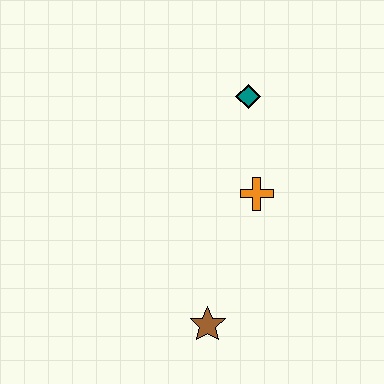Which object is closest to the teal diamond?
The orange cross is closest to the teal diamond.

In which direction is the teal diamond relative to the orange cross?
The teal diamond is above the orange cross.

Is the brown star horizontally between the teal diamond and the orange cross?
No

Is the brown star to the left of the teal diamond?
Yes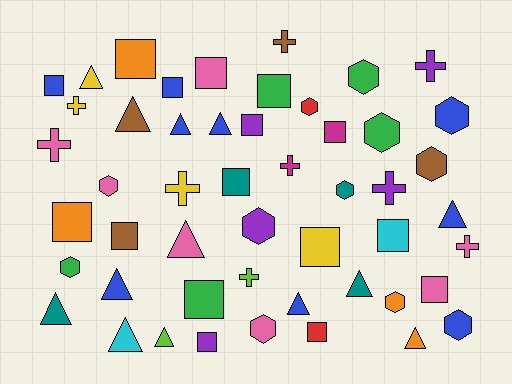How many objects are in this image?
There are 50 objects.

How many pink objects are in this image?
There are 7 pink objects.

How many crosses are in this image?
There are 9 crosses.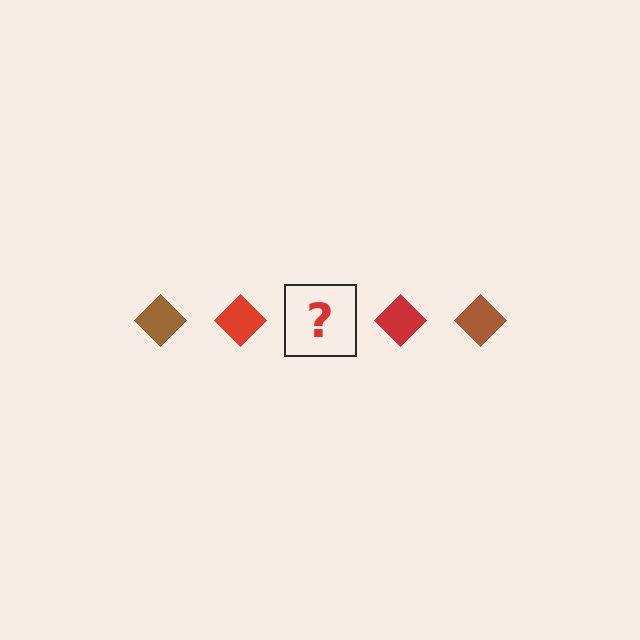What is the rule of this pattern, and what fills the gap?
The rule is that the pattern cycles through brown, red diamonds. The gap should be filled with a brown diamond.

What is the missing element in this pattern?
The missing element is a brown diamond.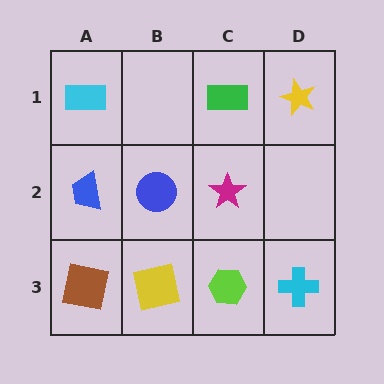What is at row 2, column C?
A magenta star.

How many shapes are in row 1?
3 shapes.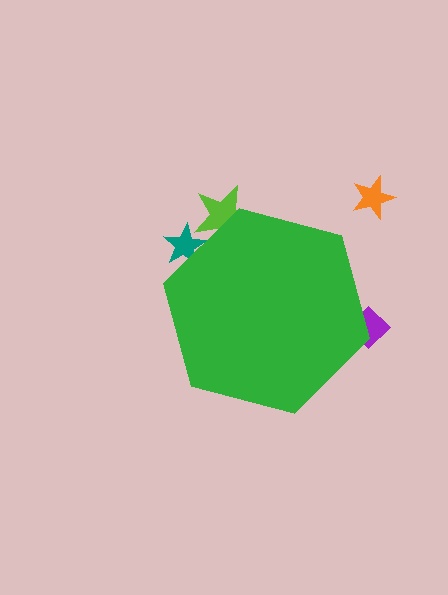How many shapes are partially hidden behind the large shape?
3 shapes are partially hidden.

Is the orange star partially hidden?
No, the orange star is fully visible.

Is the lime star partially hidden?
Yes, the lime star is partially hidden behind the green hexagon.